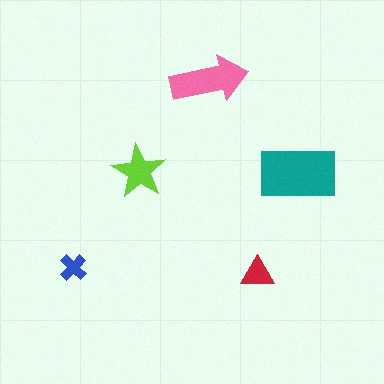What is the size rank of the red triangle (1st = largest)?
4th.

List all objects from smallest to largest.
The blue cross, the red triangle, the lime star, the pink arrow, the teal rectangle.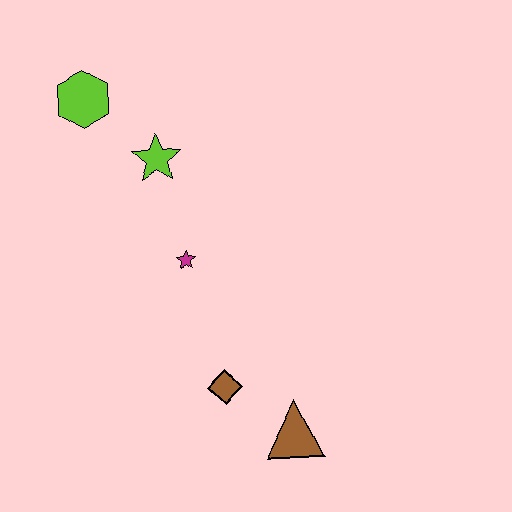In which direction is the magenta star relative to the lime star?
The magenta star is below the lime star.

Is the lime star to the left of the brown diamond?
Yes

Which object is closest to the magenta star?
The lime star is closest to the magenta star.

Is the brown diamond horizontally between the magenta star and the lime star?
No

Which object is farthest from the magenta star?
The brown triangle is farthest from the magenta star.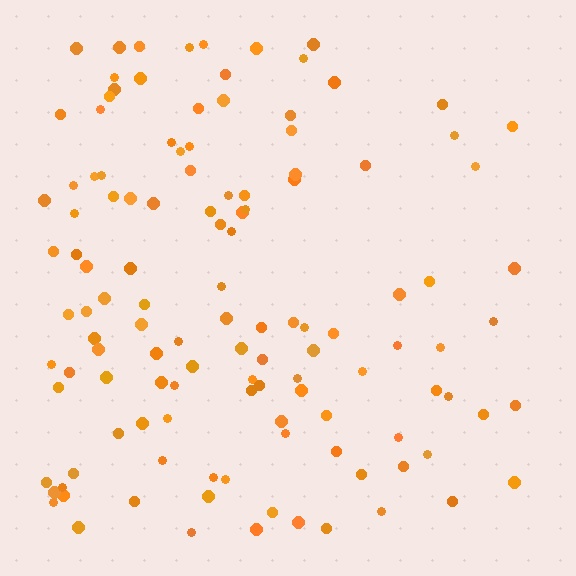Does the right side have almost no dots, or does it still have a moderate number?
Still a moderate number, just noticeably fewer than the left.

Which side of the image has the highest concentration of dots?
The left.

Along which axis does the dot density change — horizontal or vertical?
Horizontal.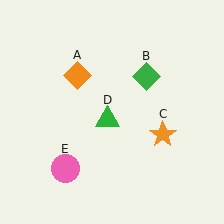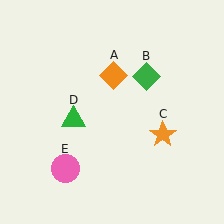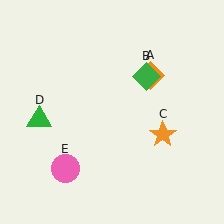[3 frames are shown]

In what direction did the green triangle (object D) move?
The green triangle (object D) moved left.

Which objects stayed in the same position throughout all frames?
Green diamond (object B) and orange star (object C) and pink circle (object E) remained stationary.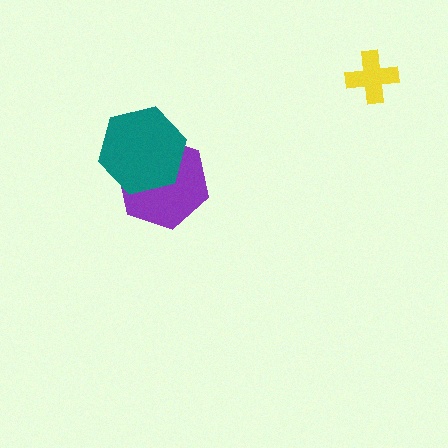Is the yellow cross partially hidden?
No, no other shape covers it.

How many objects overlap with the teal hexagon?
1 object overlaps with the teal hexagon.